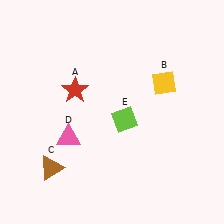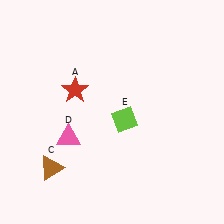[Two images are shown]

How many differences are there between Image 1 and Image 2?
There is 1 difference between the two images.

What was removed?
The yellow diamond (B) was removed in Image 2.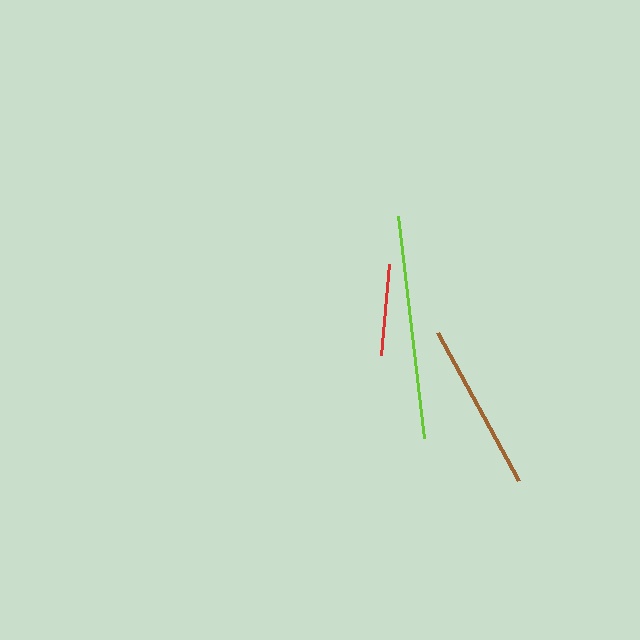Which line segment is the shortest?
The red line is the shortest at approximately 92 pixels.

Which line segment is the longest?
The lime line is the longest at approximately 223 pixels.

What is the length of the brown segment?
The brown segment is approximately 169 pixels long.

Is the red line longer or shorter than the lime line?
The lime line is longer than the red line.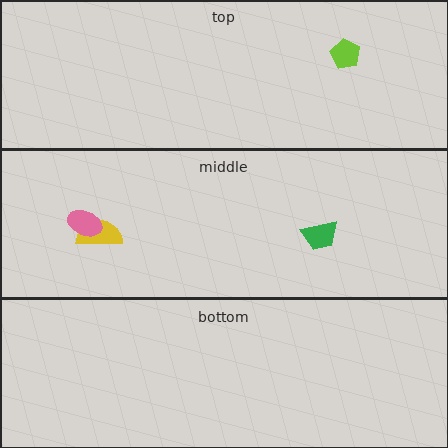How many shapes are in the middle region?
3.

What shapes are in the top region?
The lime pentagon.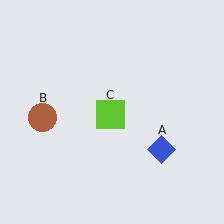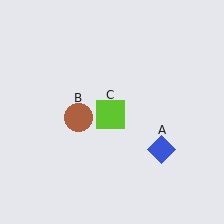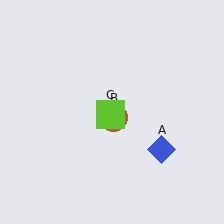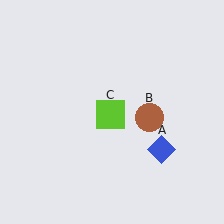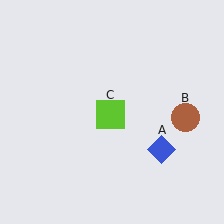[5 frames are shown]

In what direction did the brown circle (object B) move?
The brown circle (object B) moved right.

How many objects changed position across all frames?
1 object changed position: brown circle (object B).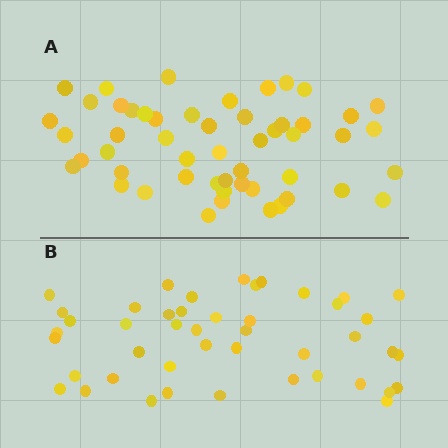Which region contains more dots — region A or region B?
Region A (the top region) has more dots.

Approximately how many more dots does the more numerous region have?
Region A has roughly 8 or so more dots than region B.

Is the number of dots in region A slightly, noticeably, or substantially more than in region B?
Region A has only slightly more — the two regions are fairly close. The ratio is roughly 1.2 to 1.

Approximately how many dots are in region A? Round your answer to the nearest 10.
About 50 dots. (The exact count is 52, which rounds to 50.)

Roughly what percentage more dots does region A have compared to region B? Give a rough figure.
About 15% more.